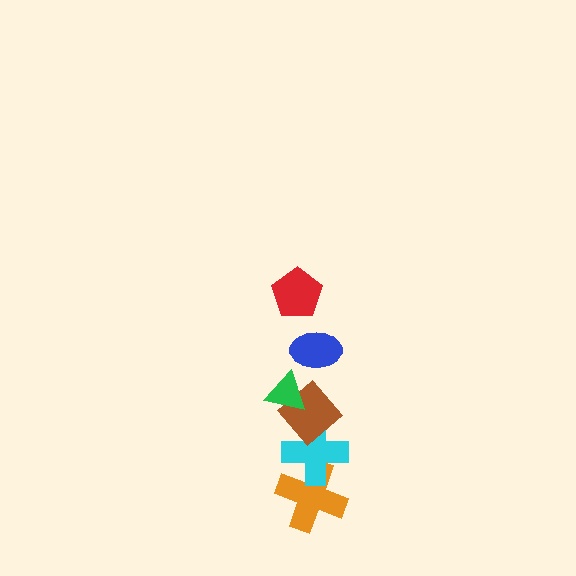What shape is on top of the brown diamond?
The green triangle is on top of the brown diamond.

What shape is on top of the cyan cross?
The brown diamond is on top of the cyan cross.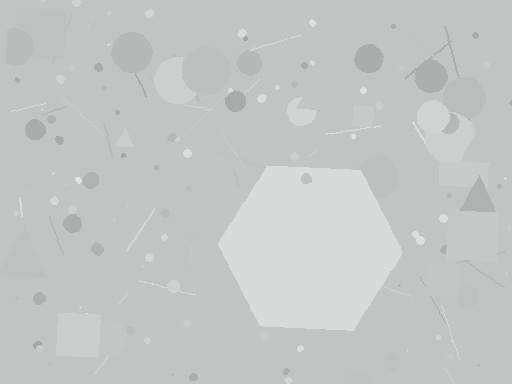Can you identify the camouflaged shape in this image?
The camouflaged shape is a hexagon.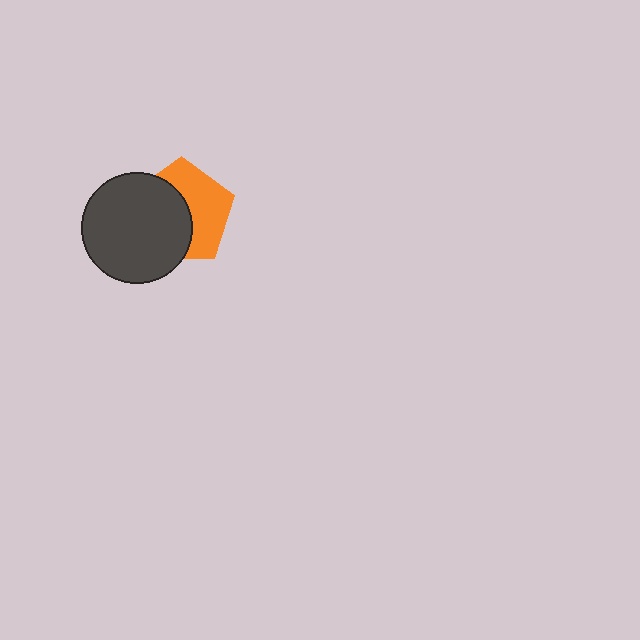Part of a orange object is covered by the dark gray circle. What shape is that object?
It is a pentagon.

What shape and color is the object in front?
The object in front is a dark gray circle.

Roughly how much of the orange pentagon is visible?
About half of it is visible (roughly 49%).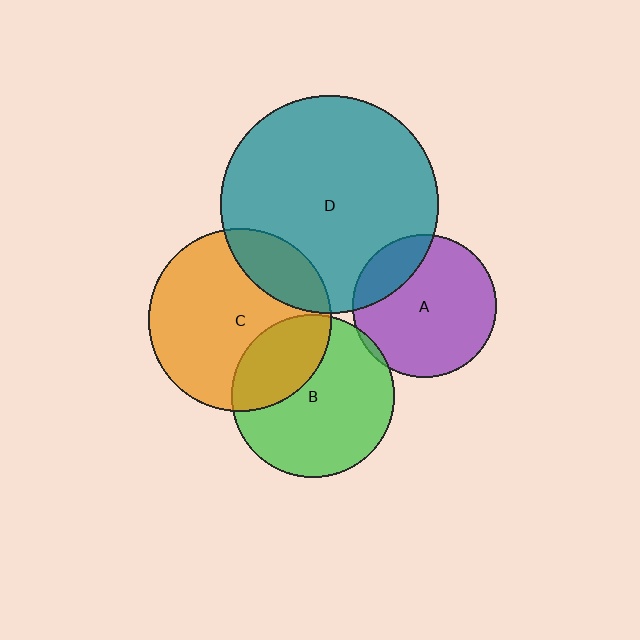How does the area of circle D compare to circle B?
Approximately 1.8 times.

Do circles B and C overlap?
Yes.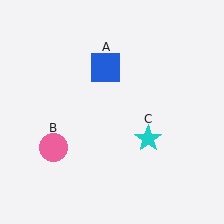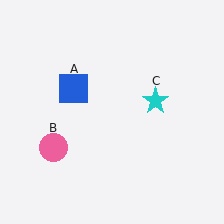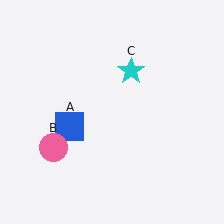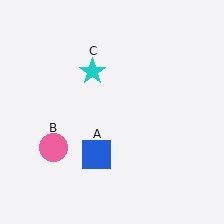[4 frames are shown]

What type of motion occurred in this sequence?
The blue square (object A), cyan star (object C) rotated counterclockwise around the center of the scene.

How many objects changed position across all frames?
2 objects changed position: blue square (object A), cyan star (object C).